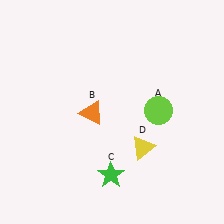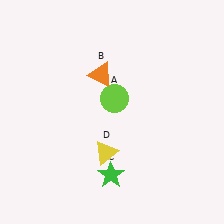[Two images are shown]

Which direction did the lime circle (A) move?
The lime circle (A) moved left.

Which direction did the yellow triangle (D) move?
The yellow triangle (D) moved left.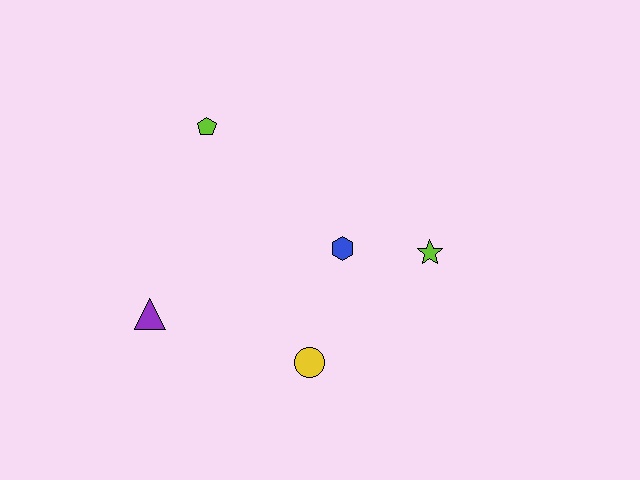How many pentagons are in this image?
There is 1 pentagon.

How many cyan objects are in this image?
There are no cyan objects.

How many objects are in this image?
There are 5 objects.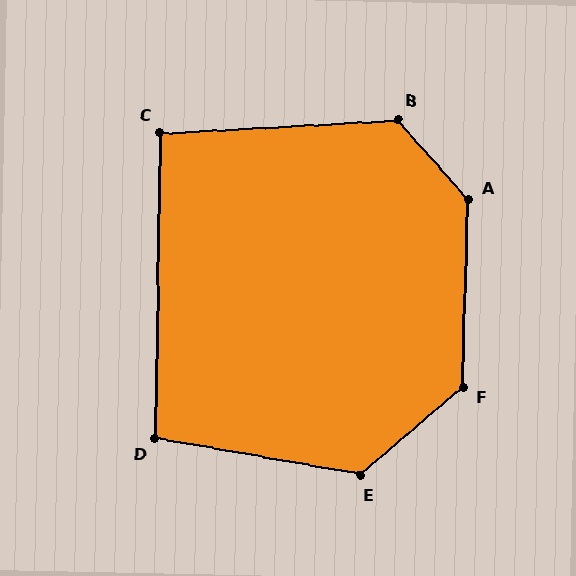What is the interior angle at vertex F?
Approximately 132 degrees (obtuse).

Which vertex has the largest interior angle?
A, at approximately 137 degrees.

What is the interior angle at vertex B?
Approximately 128 degrees (obtuse).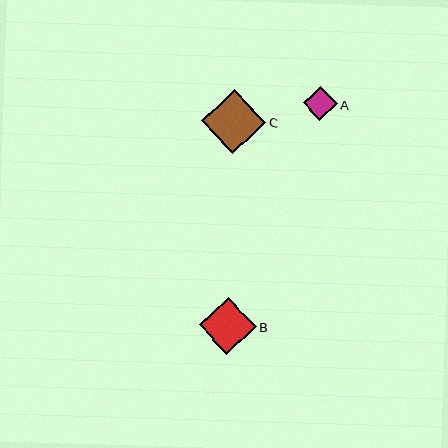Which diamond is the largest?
Diamond C is the largest with a size of approximately 64 pixels.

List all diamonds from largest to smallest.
From largest to smallest: C, B, A.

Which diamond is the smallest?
Diamond A is the smallest with a size of approximately 33 pixels.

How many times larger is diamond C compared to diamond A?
Diamond C is approximately 1.9 times the size of diamond A.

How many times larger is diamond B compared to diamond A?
Diamond B is approximately 1.7 times the size of diamond A.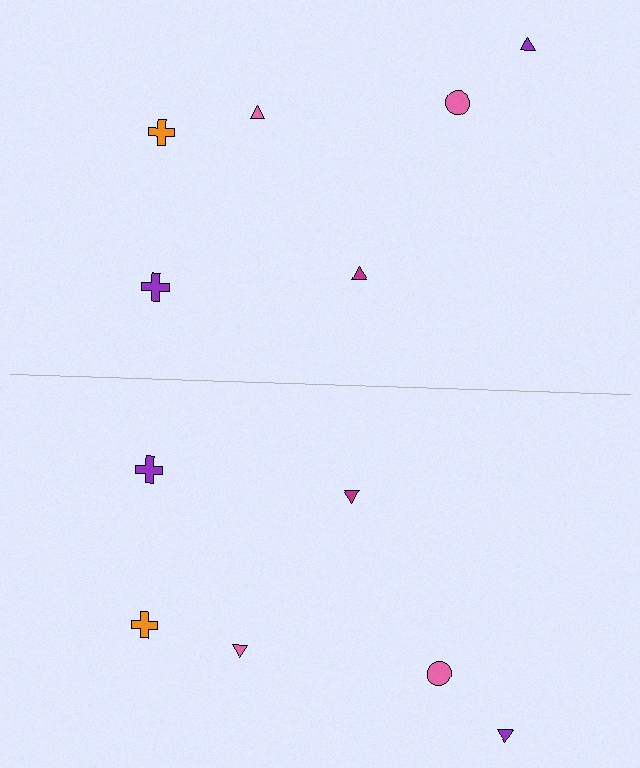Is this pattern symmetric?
Yes, this pattern has bilateral (reflection) symmetry.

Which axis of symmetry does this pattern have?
The pattern has a horizontal axis of symmetry running through the center of the image.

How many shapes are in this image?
There are 12 shapes in this image.